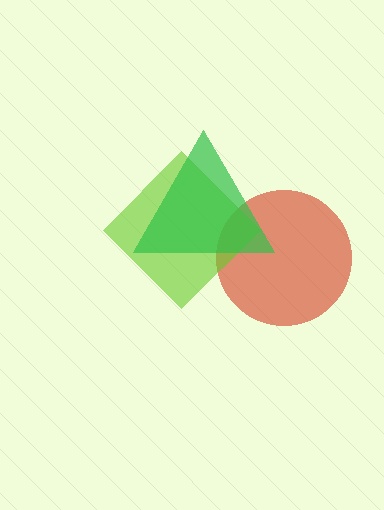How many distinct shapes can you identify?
There are 3 distinct shapes: a red circle, a lime diamond, a green triangle.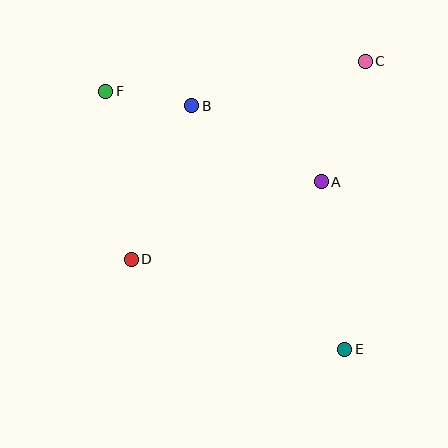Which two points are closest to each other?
Points B and F are closest to each other.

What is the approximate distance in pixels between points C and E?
The distance between C and E is approximately 289 pixels.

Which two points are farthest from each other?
Points E and F are farthest from each other.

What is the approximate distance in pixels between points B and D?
The distance between B and D is approximately 165 pixels.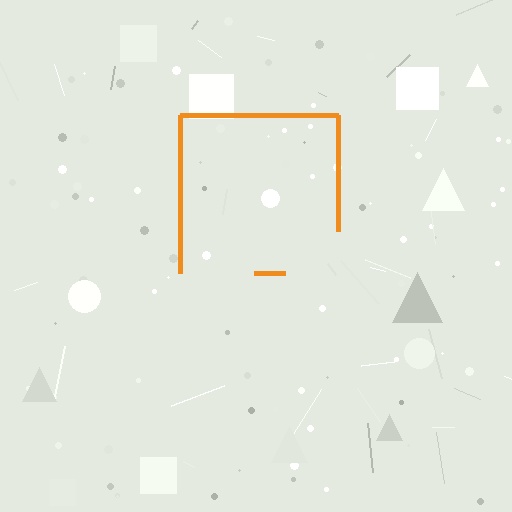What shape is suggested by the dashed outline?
The dashed outline suggests a square.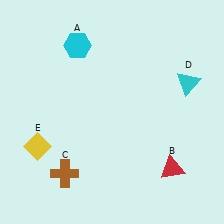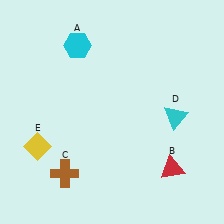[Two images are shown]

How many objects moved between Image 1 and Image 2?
1 object moved between the two images.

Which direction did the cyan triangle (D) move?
The cyan triangle (D) moved down.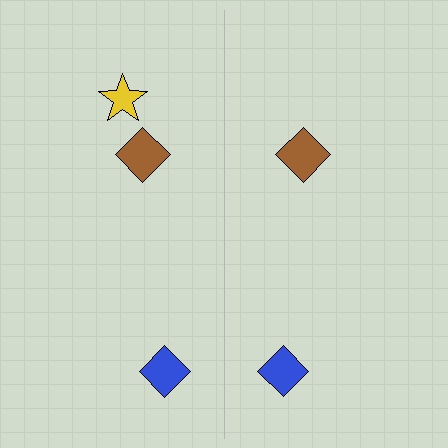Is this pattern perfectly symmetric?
No, the pattern is not perfectly symmetric. A yellow star is missing from the right side.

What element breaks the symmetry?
A yellow star is missing from the right side.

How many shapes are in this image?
There are 5 shapes in this image.